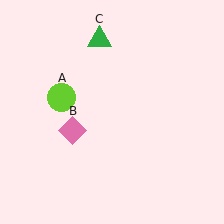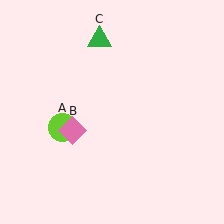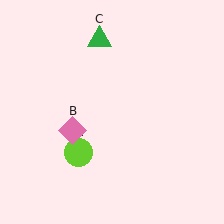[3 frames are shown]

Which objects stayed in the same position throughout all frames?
Pink diamond (object B) and green triangle (object C) remained stationary.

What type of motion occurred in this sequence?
The lime circle (object A) rotated counterclockwise around the center of the scene.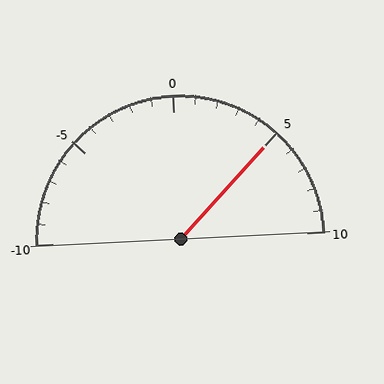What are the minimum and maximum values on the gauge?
The gauge ranges from -10 to 10.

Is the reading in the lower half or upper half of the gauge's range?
The reading is in the upper half of the range (-10 to 10).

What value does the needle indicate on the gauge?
The needle indicates approximately 5.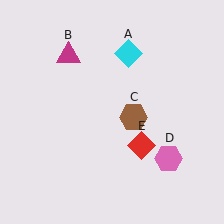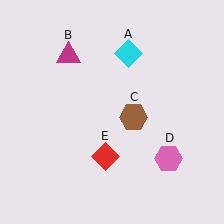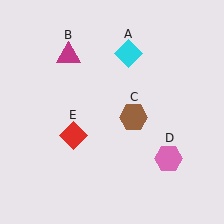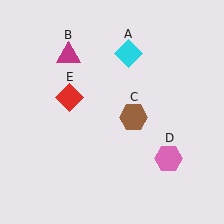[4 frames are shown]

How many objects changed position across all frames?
1 object changed position: red diamond (object E).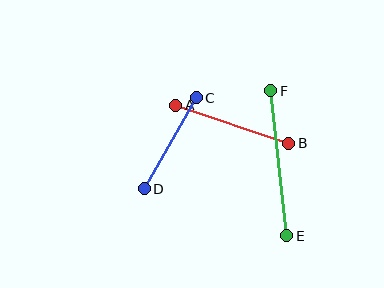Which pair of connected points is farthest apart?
Points E and F are farthest apart.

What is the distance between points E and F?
The distance is approximately 146 pixels.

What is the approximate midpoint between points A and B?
The midpoint is at approximately (232, 124) pixels.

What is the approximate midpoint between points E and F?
The midpoint is at approximately (279, 163) pixels.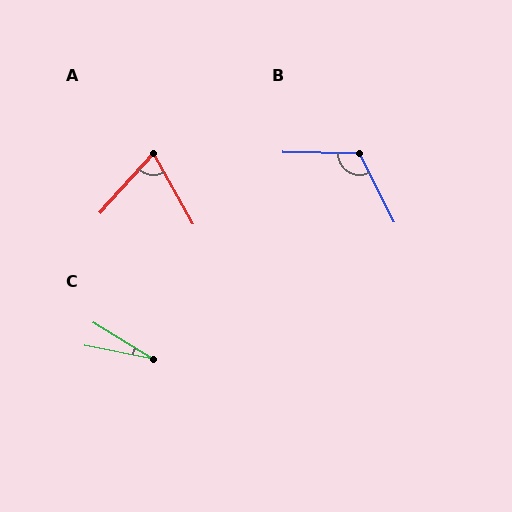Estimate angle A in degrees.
Approximately 71 degrees.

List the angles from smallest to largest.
C (20°), A (71°), B (118°).